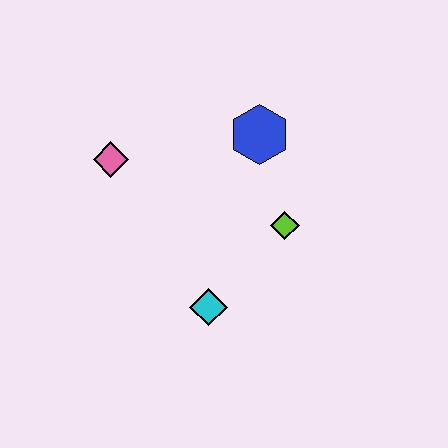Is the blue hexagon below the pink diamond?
No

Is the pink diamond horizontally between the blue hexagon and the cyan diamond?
No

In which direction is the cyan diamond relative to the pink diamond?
The cyan diamond is below the pink diamond.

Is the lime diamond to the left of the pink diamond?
No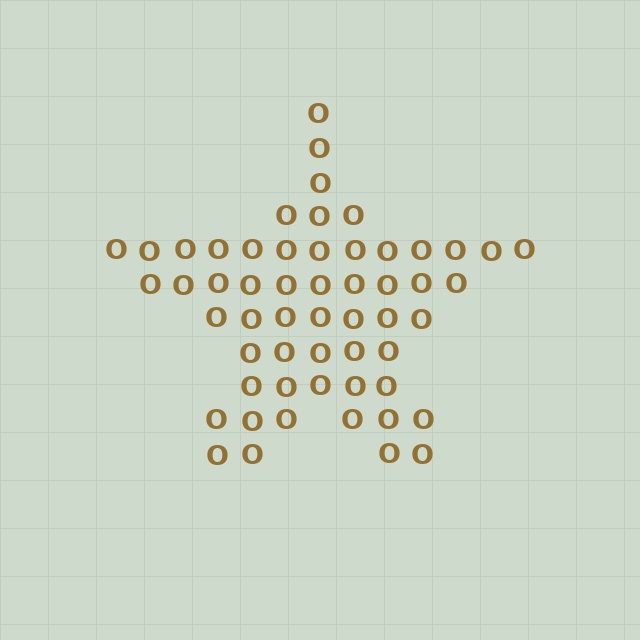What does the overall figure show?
The overall figure shows a star.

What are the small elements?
The small elements are letter O's.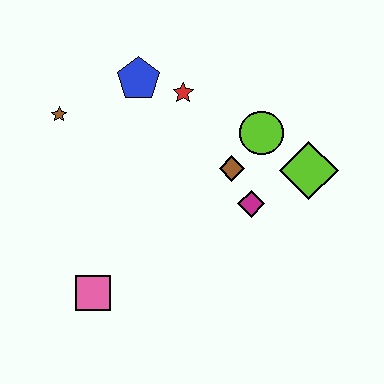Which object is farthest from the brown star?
The lime diamond is farthest from the brown star.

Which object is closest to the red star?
The blue pentagon is closest to the red star.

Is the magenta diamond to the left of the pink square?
No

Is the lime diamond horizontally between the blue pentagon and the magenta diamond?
No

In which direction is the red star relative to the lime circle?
The red star is to the left of the lime circle.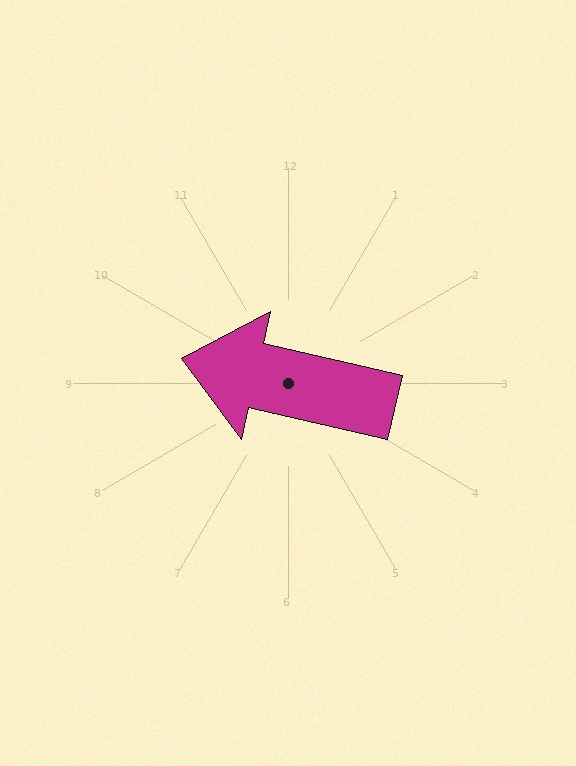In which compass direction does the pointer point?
West.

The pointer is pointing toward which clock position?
Roughly 9 o'clock.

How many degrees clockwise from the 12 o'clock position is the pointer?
Approximately 283 degrees.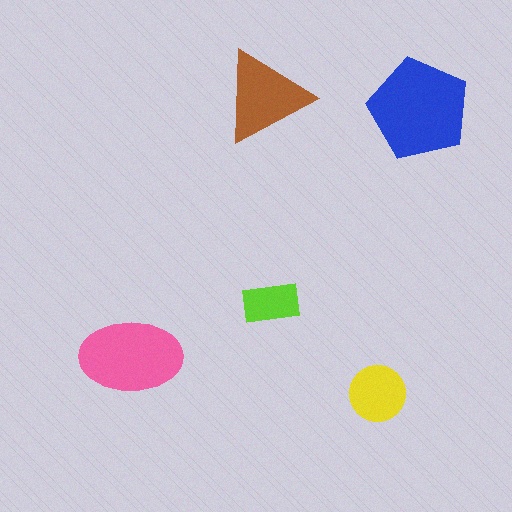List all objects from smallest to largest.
The lime rectangle, the yellow circle, the brown triangle, the pink ellipse, the blue pentagon.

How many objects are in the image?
There are 5 objects in the image.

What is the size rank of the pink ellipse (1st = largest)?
2nd.